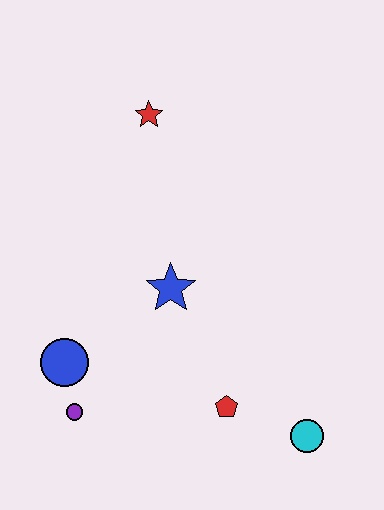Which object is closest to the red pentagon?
The cyan circle is closest to the red pentagon.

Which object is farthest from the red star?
The cyan circle is farthest from the red star.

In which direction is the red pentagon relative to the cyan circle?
The red pentagon is to the left of the cyan circle.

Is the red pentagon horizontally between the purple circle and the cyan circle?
Yes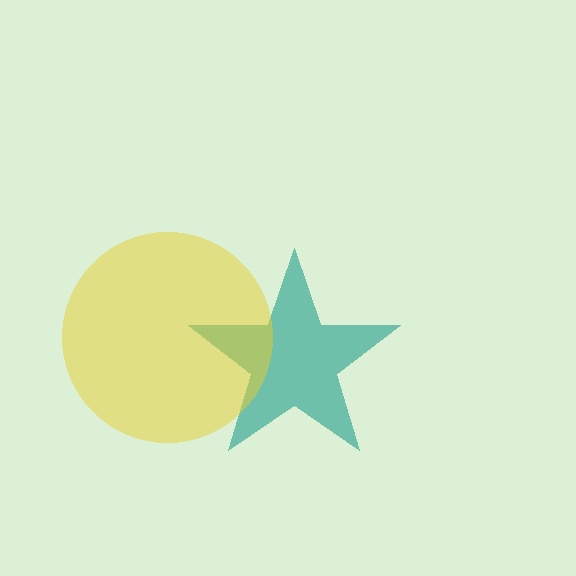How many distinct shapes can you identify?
There are 2 distinct shapes: a teal star, a yellow circle.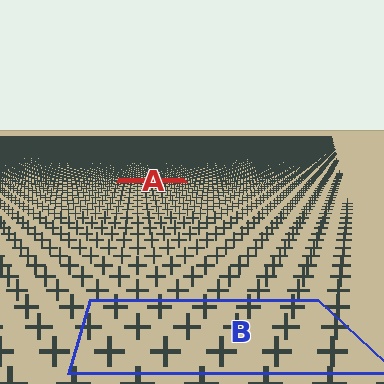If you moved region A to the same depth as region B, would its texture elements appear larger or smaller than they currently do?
They would appear larger. At a closer depth, the same texture elements are projected at a bigger on-screen size.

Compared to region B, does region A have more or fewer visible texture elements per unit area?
Region A has more texture elements per unit area — they are packed more densely because it is farther away.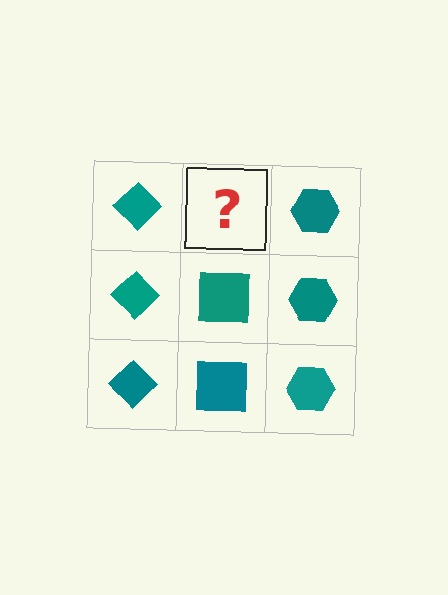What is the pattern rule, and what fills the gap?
The rule is that each column has a consistent shape. The gap should be filled with a teal square.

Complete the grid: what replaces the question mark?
The question mark should be replaced with a teal square.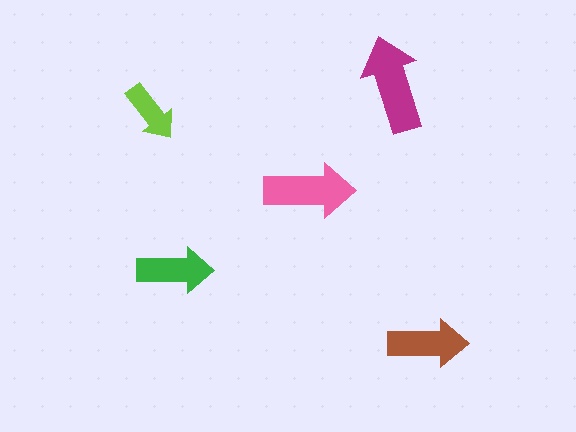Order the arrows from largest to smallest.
the magenta one, the pink one, the brown one, the green one, the lime one.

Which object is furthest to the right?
The brown arrow is rightmost.